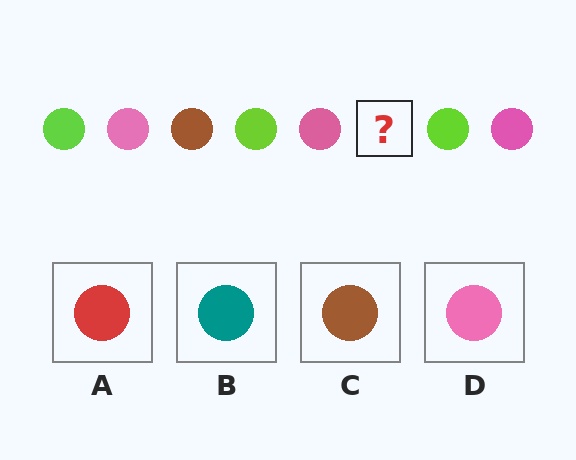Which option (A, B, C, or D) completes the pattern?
C.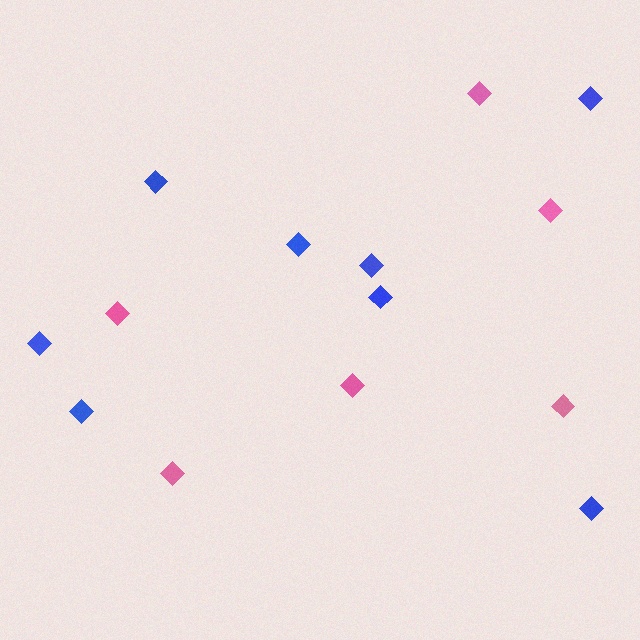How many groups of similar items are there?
There are 2 groups: one group of pink diamonds (6) and one group of blue diamonds (8).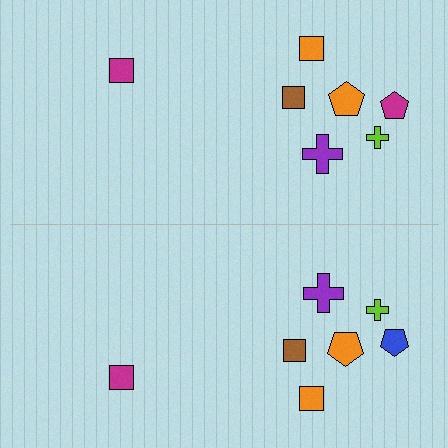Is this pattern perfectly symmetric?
No, the pattern is not perfectly symmetric. The blue pentagon on the bottom side breaks the symmetry — its mirror counterpart is magenta.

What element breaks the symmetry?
The blue pentagon on the bottom side breaks the symmetry — its mirror counterpart is magenta.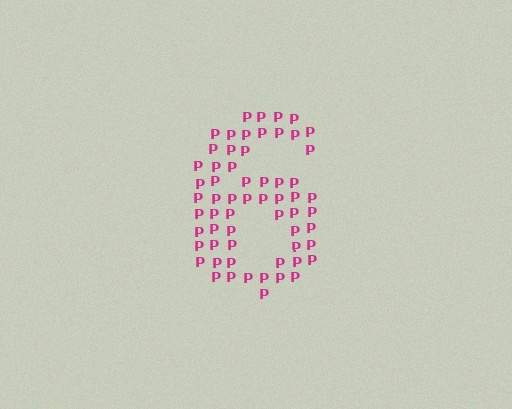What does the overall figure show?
The overall figure shows the digit 6.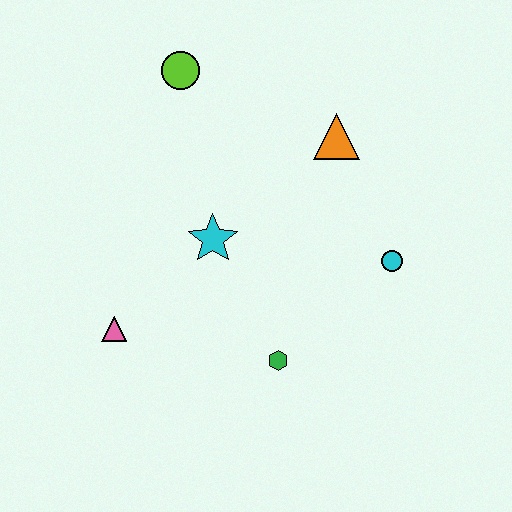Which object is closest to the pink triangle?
The cyan star is closest to the pink triangle.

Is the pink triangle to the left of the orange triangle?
Yes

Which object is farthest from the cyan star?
The cyan circle is farthest from the cyan star.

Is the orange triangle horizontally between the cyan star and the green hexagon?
No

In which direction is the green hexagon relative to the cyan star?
The green hexagon is below the cyan star.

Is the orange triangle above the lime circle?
No